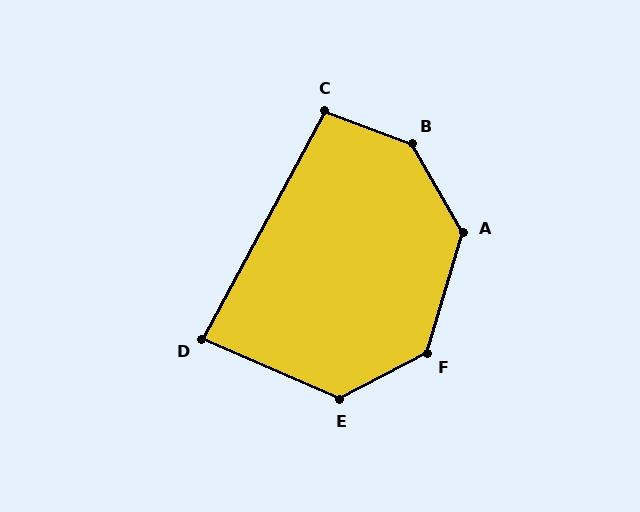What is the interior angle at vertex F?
Approximately 134 degrees (obtuse).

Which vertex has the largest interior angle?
B, at approximately 141 degrees.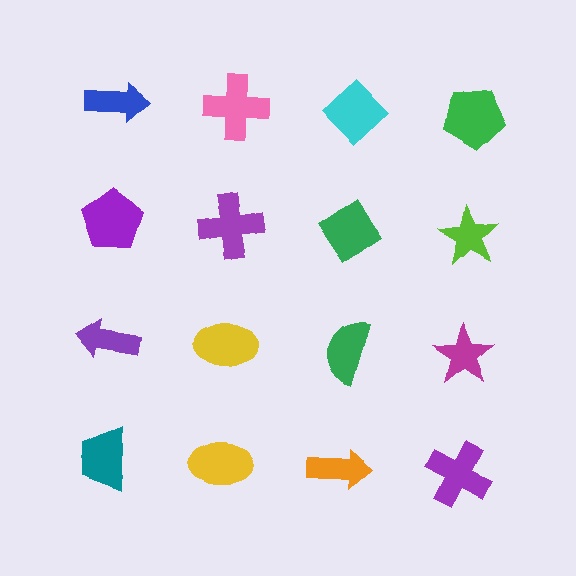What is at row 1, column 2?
A pink cross.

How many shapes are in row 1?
4 shapes.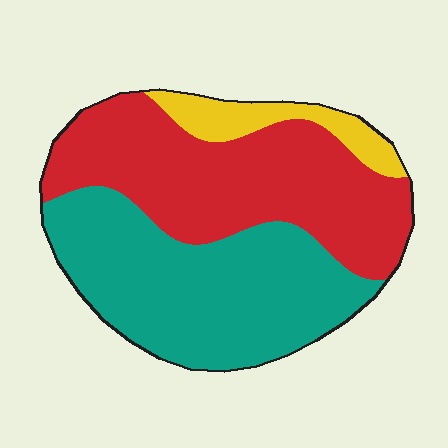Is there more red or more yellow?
Red.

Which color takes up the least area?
Yellow, at roughly 10%.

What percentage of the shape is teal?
Teal covers roughly 45% of the shape.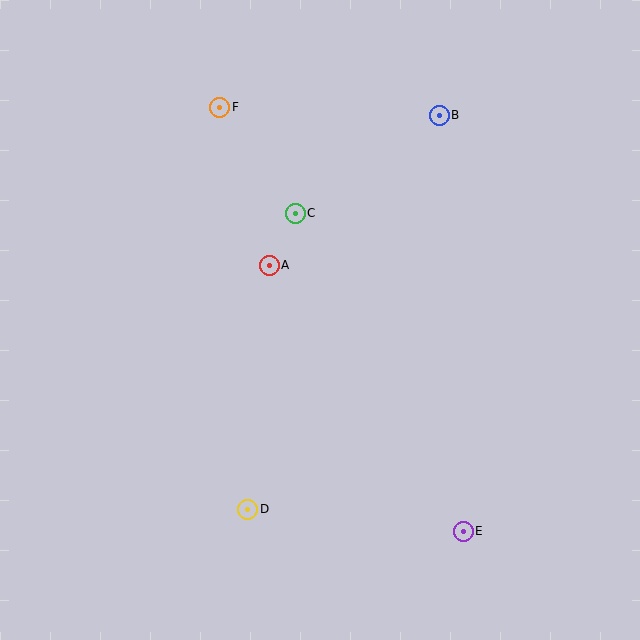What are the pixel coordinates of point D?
Point D is at (248, 509).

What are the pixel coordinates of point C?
Point C is at (295, 213).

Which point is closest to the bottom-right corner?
Point E is closest to the bottom-right corner.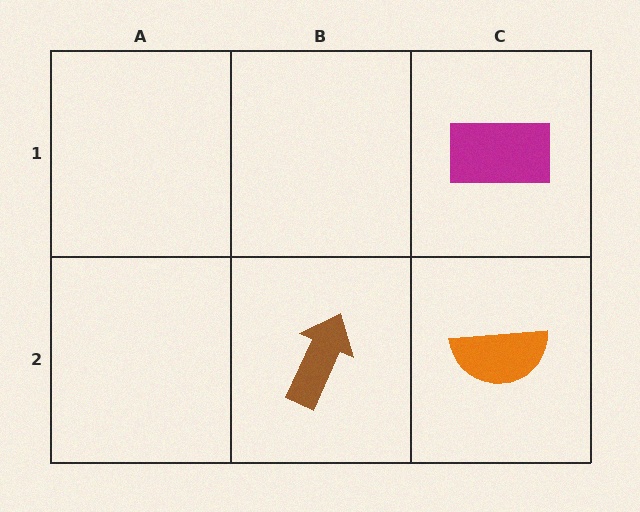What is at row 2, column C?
An orange semicircle.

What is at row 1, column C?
A magenta rectangle.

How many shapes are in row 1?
1 shape.